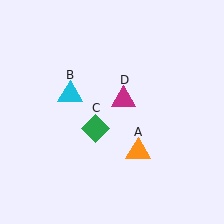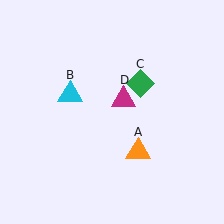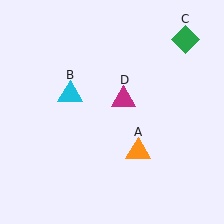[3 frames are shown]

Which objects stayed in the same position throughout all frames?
Orange triangle (object A) and cyan triangle (object B) and magenta triangle (object D) remained stationary.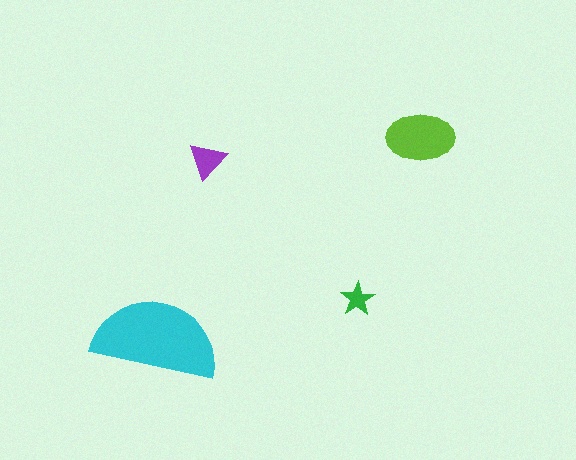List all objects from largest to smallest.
The cyan semicircle, the lime ellipse, the purple triangle, the green star.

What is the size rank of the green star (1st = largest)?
4th.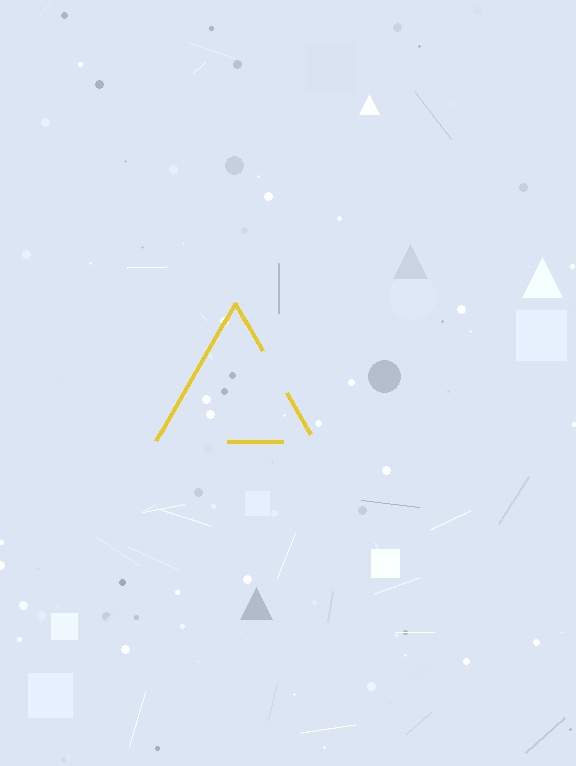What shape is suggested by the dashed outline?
The dashed outline suggests a triangle.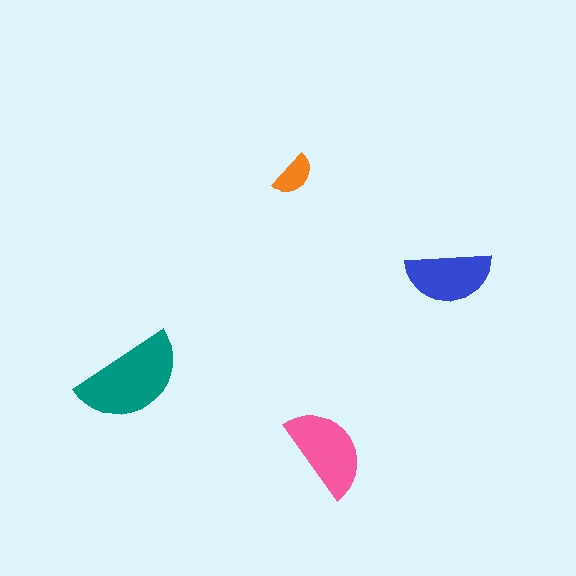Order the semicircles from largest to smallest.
the teal one, the pink one, the blue one, the orange one.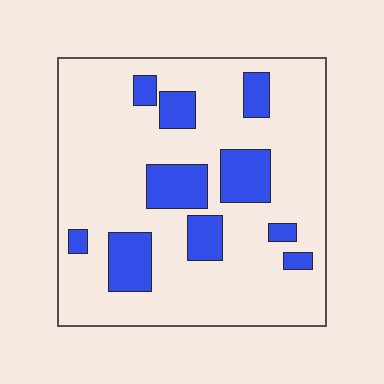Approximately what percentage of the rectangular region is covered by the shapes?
Approximately 20%.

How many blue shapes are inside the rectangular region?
10.